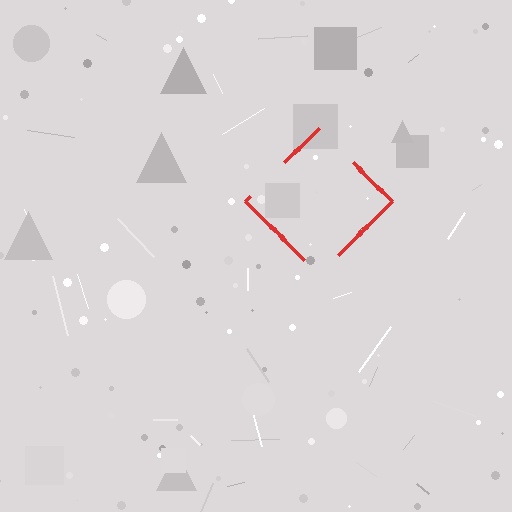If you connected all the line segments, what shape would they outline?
They would outline a diamond.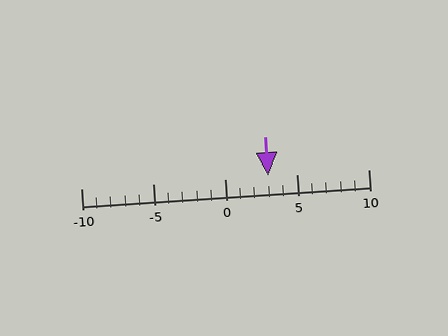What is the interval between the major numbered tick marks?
The major tick marks are spaced 5 units apart.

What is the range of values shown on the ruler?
The ruler shows values from -10 to 10.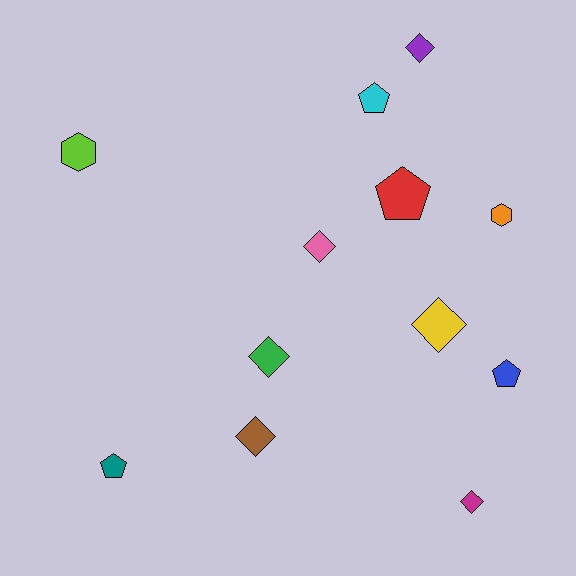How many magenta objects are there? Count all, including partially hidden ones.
There is 1 magenta object.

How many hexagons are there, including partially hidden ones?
There are 2 hexagons.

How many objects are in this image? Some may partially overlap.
There are 12 objects.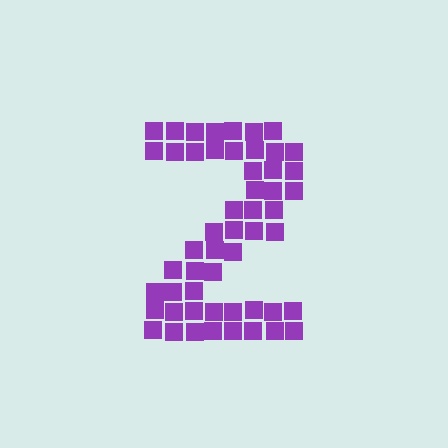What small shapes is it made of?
It is made of small squares.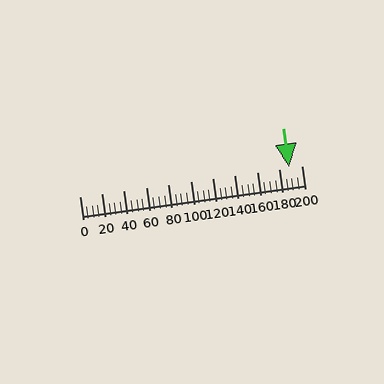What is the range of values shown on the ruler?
The ruler shows values from 0 to 200.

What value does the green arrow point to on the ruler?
The green arrow points to approximately 189.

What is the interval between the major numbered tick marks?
The major tick marks are spaced 20 units apart.